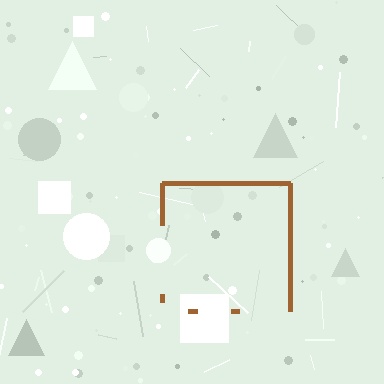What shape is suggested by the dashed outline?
The dashed outline suggests a square.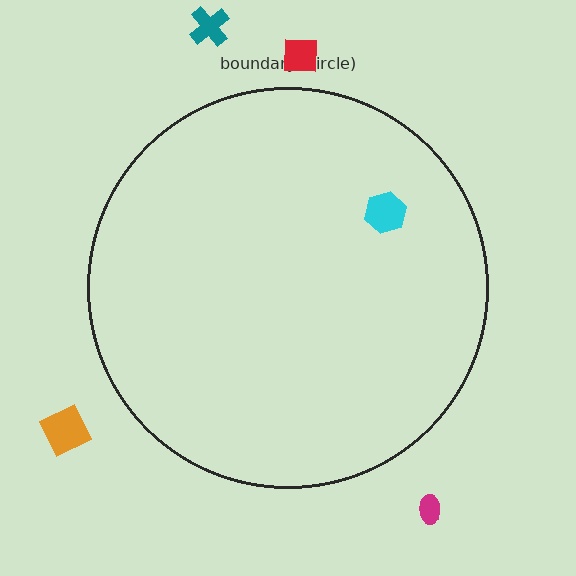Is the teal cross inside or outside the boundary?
Outside.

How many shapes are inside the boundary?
1 inside, 4 outside.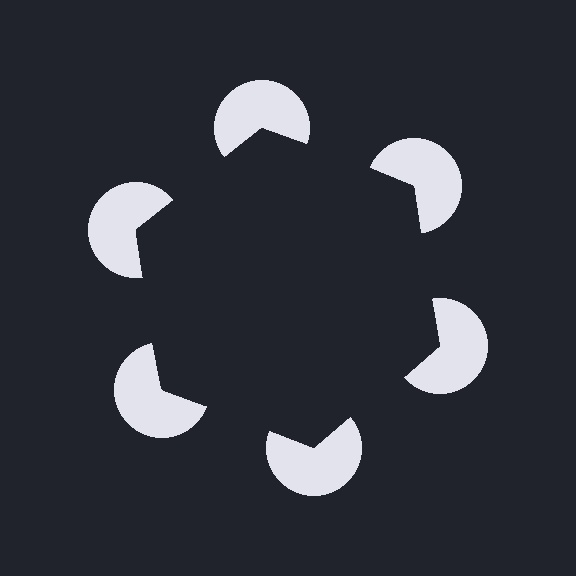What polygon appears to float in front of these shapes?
An illusory hexagon — its edges are inferred from the aligned wedge cuts in the pac-man discs, not physically drawn.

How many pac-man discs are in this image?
There are 6 — one at each vertex of the illusory hexagon.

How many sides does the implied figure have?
6 sides.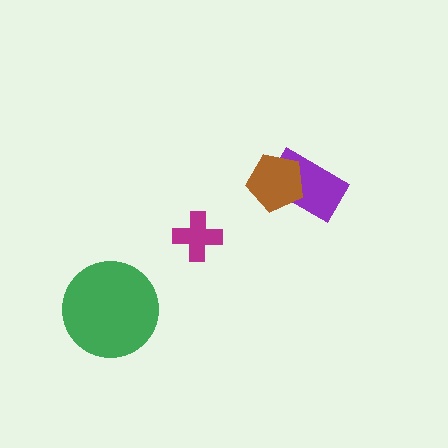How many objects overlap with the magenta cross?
0 objects overlap with the magenta cross.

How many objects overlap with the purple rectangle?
1 object overlaps with the purple rectangle.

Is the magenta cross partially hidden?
No, no other shape covers it.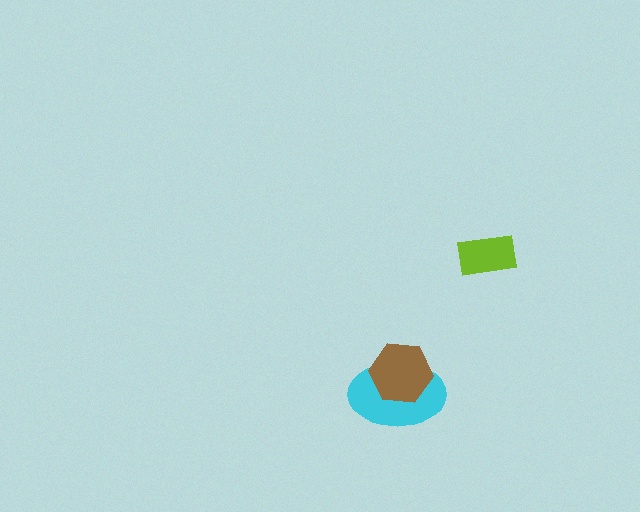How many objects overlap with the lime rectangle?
0 objects overlap with the lime rectangle.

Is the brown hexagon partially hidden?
No, no other shape covers it.